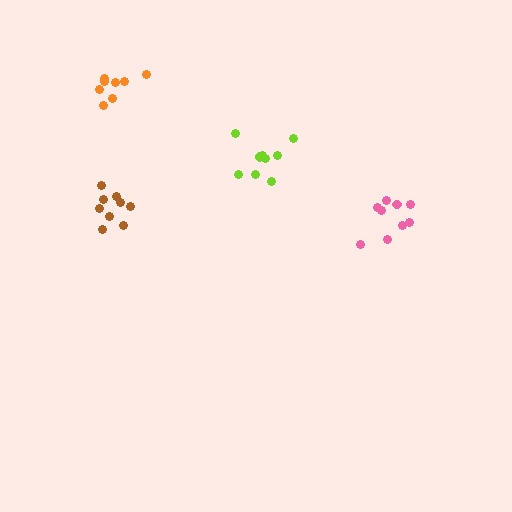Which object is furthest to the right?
The pink cluster is rightmost.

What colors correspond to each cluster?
The clusters are colored: pink, lime, brown, orange.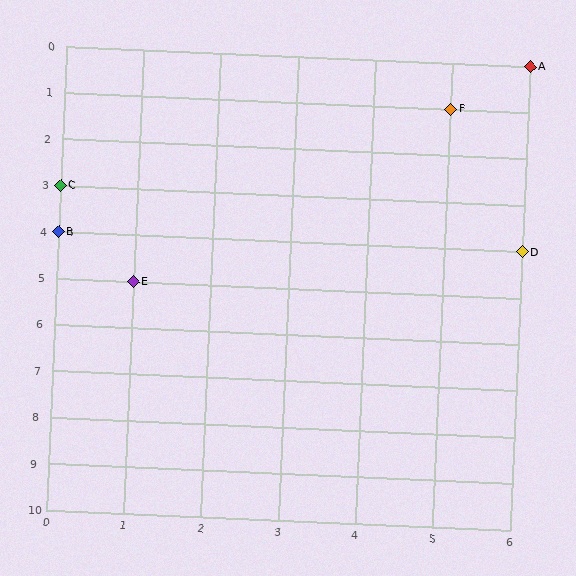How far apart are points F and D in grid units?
Points F and D are 1 column and 3 rows apart (about 3.2 grid units diagonally).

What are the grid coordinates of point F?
Point F is at grid coordinates (5, 1).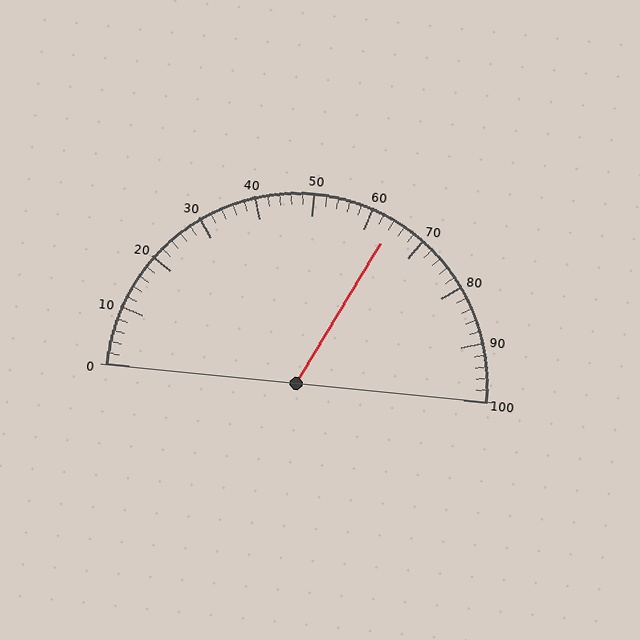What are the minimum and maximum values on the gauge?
The gauge ranges from 0 to 100.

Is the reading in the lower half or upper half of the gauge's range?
The reading is in the upper half of the range (0 to 100).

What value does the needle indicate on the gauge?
The needle indicates approximately 64.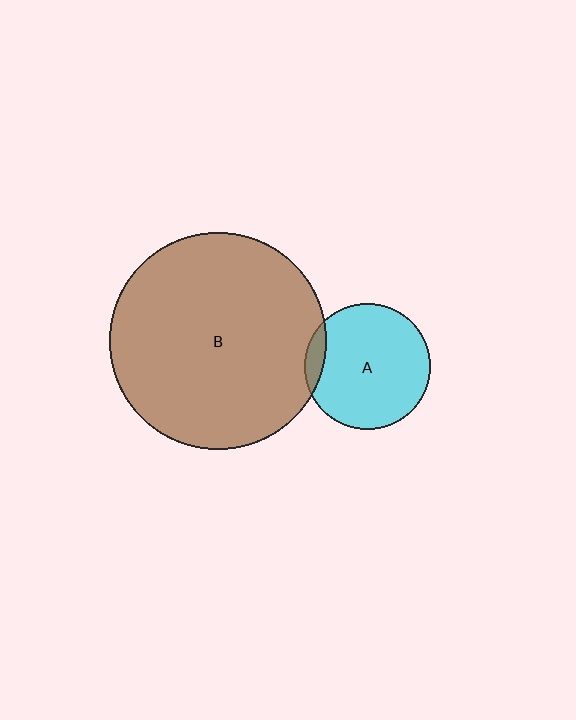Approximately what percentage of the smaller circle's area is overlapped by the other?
Approximately 10%.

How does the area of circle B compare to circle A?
Approximately 3.0 times.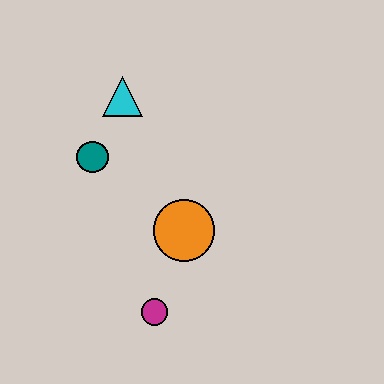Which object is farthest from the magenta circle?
The cyan triangle is farthest from the magenta circle.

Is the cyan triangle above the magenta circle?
Yes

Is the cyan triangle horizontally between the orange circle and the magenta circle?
No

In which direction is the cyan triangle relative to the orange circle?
The cyan triangle is above the orange circle.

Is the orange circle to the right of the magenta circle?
Yes